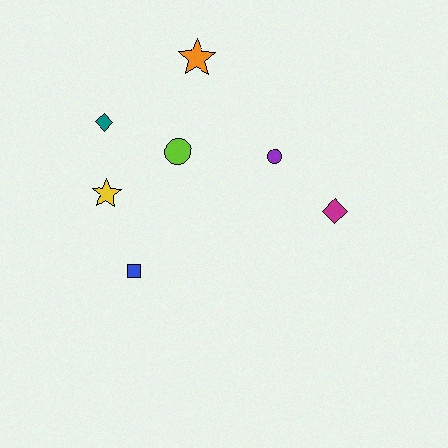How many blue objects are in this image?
There is 1 blue object.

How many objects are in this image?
There are 7 objects.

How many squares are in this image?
There is 1 square.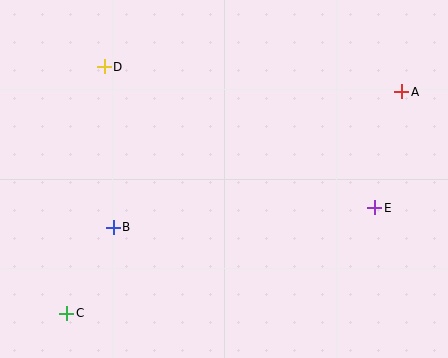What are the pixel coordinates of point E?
Point E is at (375, 208).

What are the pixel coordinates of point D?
Point D is at (104, 67).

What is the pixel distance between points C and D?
The distance between C and D is 250 pixels.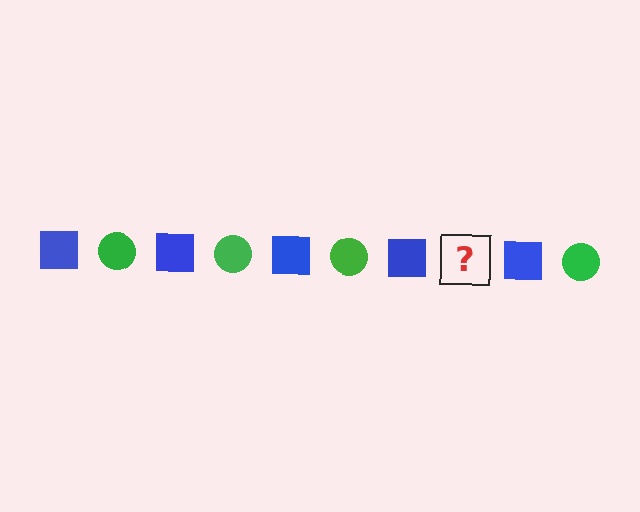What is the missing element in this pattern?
The missing element is a green circle.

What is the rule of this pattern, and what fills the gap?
The rule is that the pattern alternates between blue square and green circle. The gap should be filled with a green circle.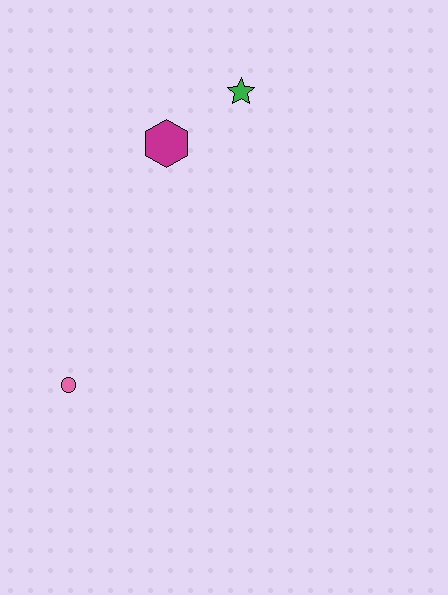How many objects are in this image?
There are 3 objects.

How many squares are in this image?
There are no squares.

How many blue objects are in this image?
There are no blue objects.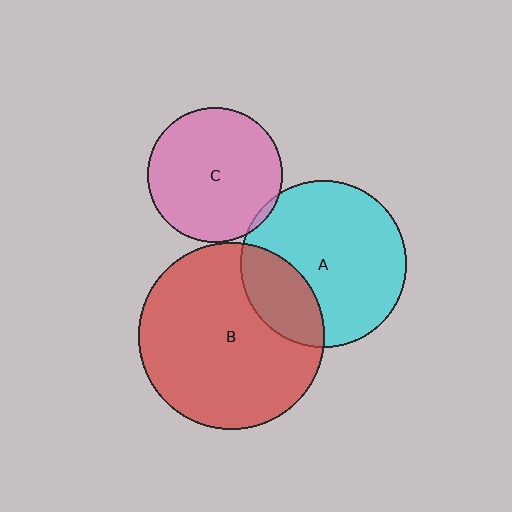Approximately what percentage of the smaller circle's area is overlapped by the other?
Approximately 25%.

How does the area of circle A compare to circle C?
Approximately 1.5 times.